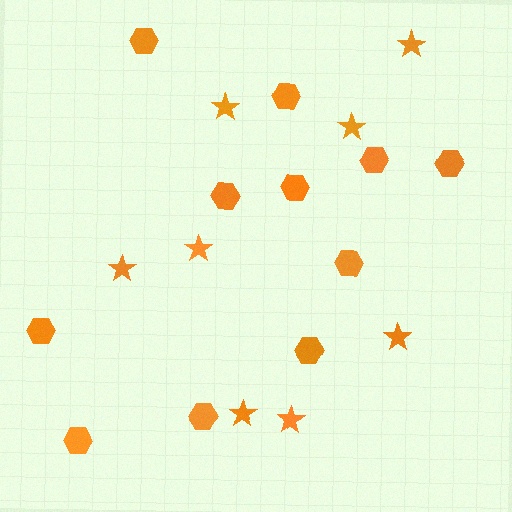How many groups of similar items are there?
There are 2 groups: one group of stars (8) and one group of hexagons (11).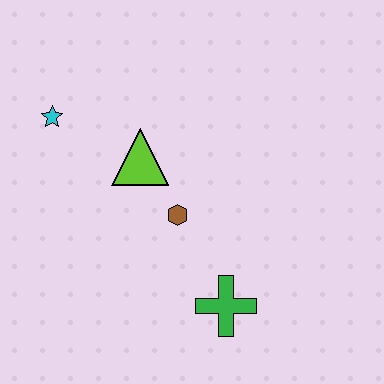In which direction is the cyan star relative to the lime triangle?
The cyan star is to the left of the lime triangle.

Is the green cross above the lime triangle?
No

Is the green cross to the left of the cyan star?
No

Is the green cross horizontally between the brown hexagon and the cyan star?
No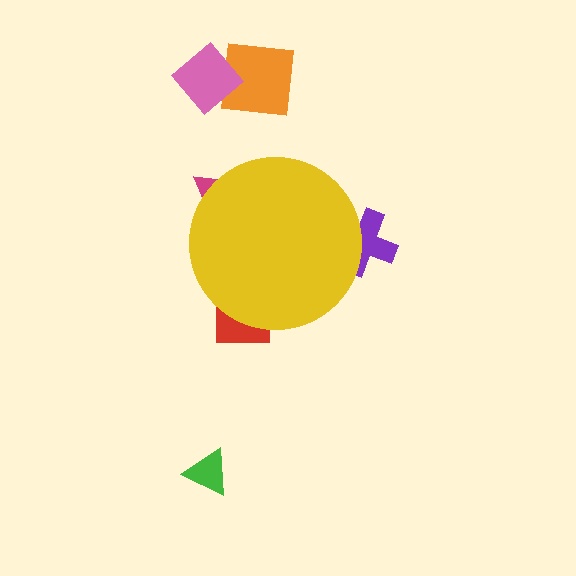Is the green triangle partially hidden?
No, the green triangle is fully visible.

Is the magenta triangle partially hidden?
Yes, the magenta triangle is partially hidden behind the yellow circle.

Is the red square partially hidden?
Yes, the red square is partially hidden behind the yellow circle.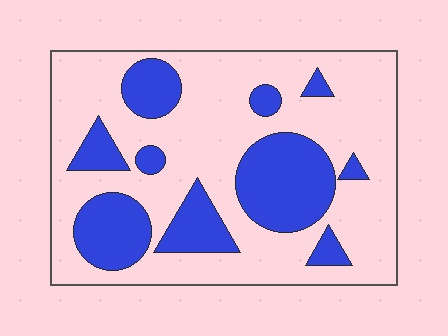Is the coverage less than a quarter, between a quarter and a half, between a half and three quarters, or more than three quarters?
Between a quarter and a half.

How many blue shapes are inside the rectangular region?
10.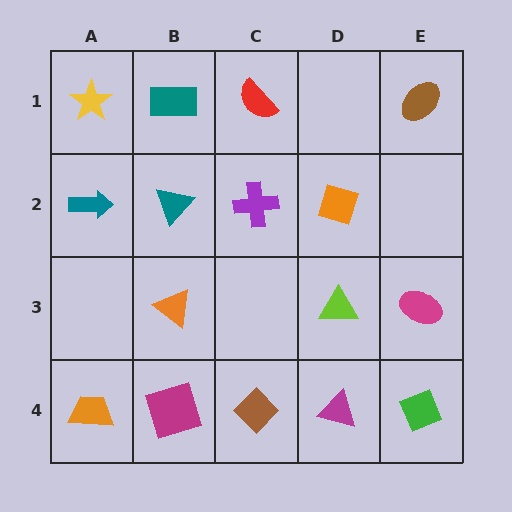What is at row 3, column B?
An orange triangle.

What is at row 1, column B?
A teal rectangle.